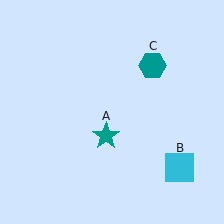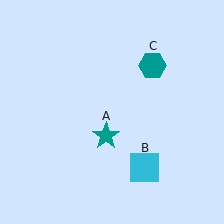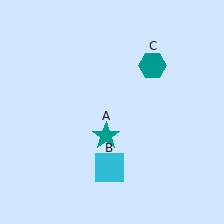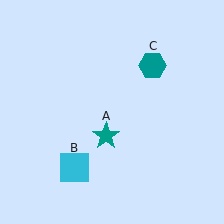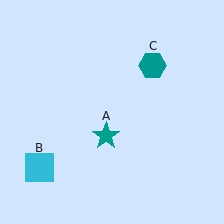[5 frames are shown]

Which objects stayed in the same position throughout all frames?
Teal star (object A) and teal hexagon (object C) remained stationary.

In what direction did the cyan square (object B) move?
The cyan square (object B) moved left.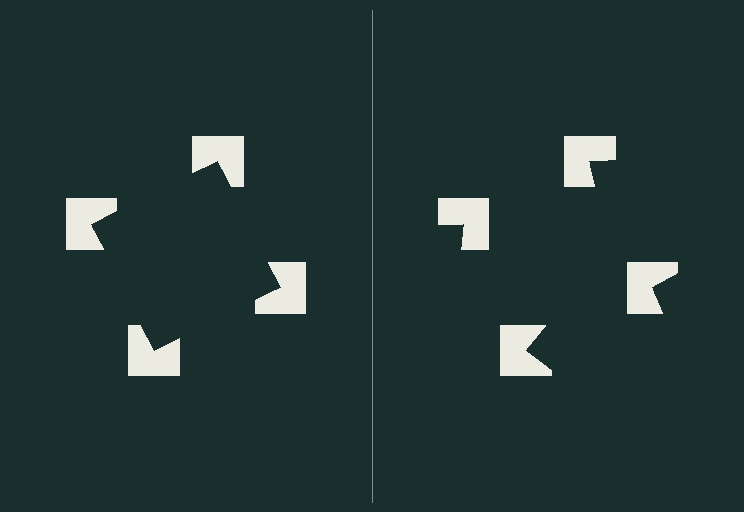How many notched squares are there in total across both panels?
8 — 4 on each side.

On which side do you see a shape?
An illusory square appears on the left side. On the right side the wedge cuts are rotated, so no coherent shape forms.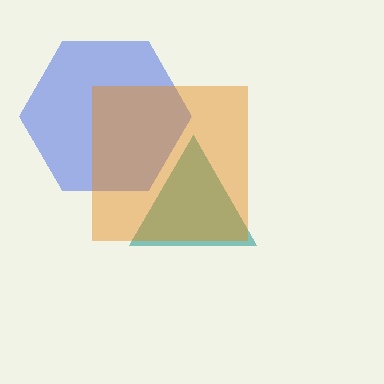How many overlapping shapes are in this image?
There are 3 overlapping shapes in the image.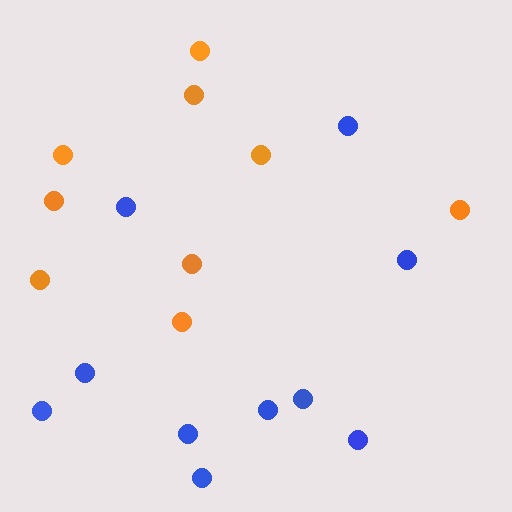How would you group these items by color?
There are 2 groups: one group of orange circles (9) and one group of blue circles (10).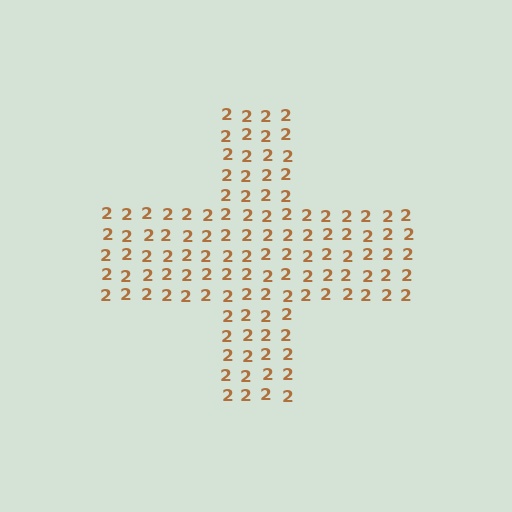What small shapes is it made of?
It is made of small digit 2's.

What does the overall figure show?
The overall figure shows a cross.